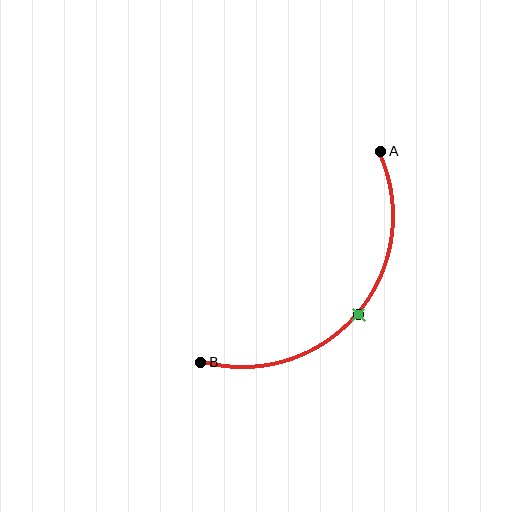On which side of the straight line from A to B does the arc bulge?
The arc bulges below and to the right of the straight line connecting A and B.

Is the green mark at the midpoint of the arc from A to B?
Yes. The green mark lies on the arc at equal arc-length from both A and B — it is the arc midpoint.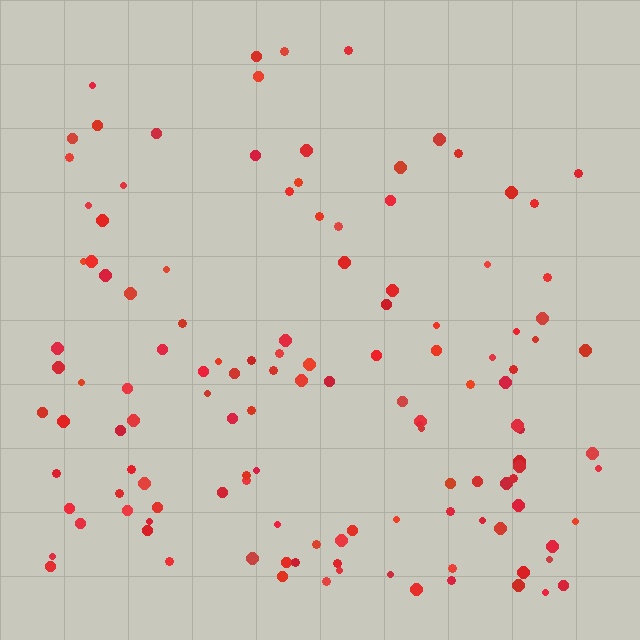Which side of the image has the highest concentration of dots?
The bottom.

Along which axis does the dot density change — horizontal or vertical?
Vertical.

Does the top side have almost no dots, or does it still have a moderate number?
Still a moderate number, just noticeably fewer than the bottom.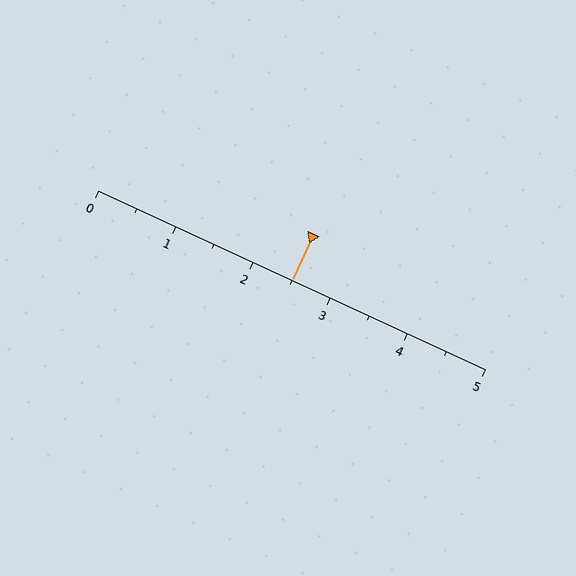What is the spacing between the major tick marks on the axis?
The major ticks are spaced 1 apart.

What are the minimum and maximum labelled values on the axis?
The axis runs from 0 to 5.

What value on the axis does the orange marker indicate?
The marker indicates approximately 2.5.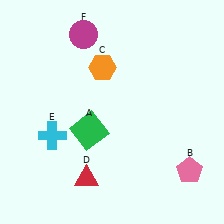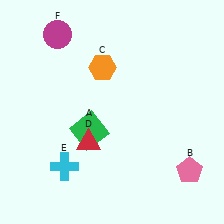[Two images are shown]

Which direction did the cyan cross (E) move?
The cyan cross (E) moved down.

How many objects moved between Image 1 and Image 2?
3 objects moved between the two images.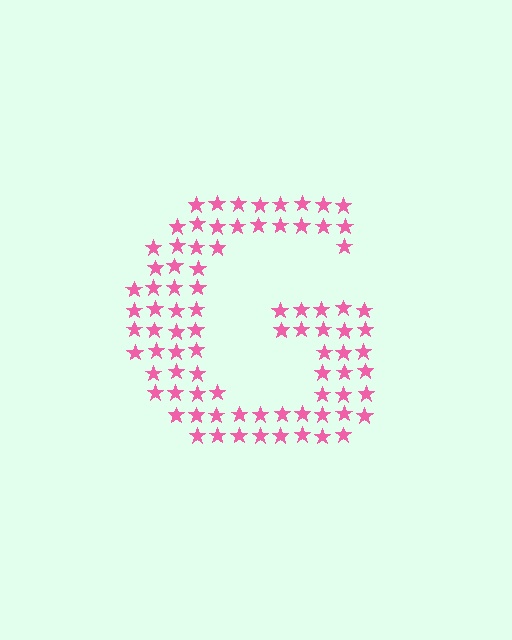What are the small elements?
The small elements are stars.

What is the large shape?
The large shape is the letter G.